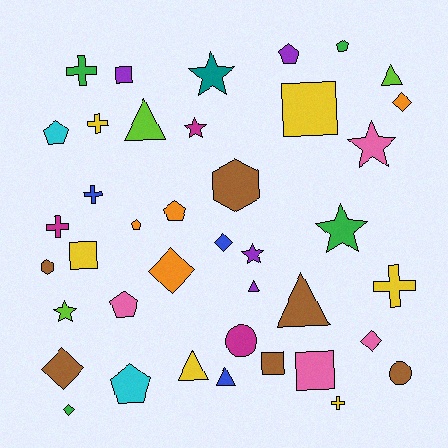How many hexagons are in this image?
There are 2 hexagons.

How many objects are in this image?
There are 40 objects.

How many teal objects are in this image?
There is 1 teal object.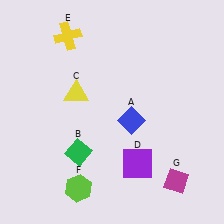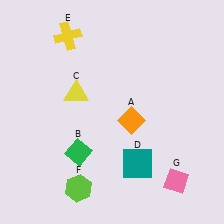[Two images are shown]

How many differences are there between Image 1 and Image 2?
There are 3 differences between the two images.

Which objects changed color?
A changed from blue to orange. D changed from purple to teal. G changed from magenta to pink.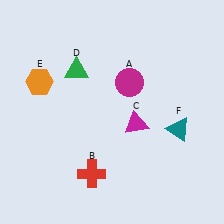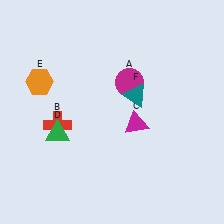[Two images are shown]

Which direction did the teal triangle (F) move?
The teal triangle (F) moved left.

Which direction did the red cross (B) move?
The red cross (B) moved up.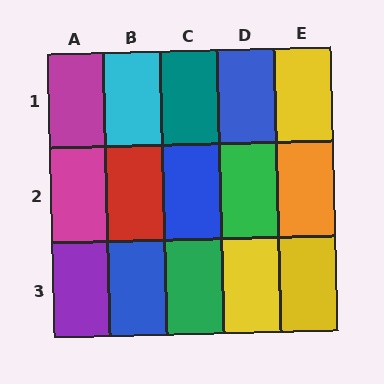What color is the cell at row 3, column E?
Yellow.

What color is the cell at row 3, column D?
Yellow.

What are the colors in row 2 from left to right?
Magenta, red, blue, green, orange.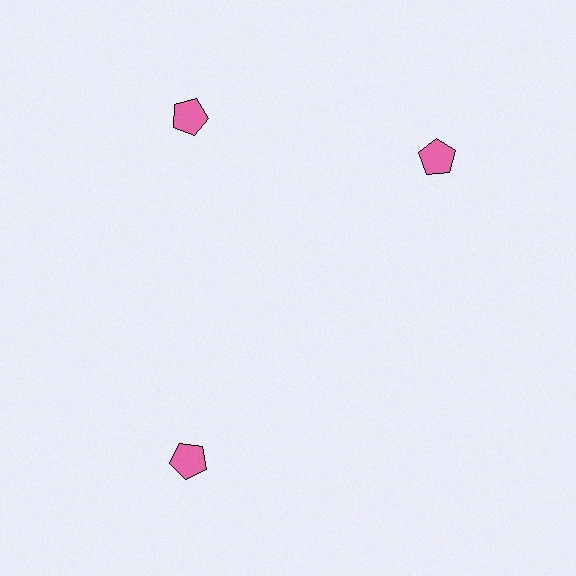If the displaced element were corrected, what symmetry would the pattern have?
It would have 3-fold rotational symmetry — the pattern would map onto itself every 120 degrees.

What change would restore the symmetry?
The symmetry would be restored by rotating it back into even spacing with its neighbors so that all 3 pentagons sit at equal angles and equal distance from the center.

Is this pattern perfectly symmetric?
No. The 3 pink pentagons are arranged in a ring, but one element near the 3 o'clock position is rotated out of alignment along the ring, breaking the 3-fold rotational symmetry.